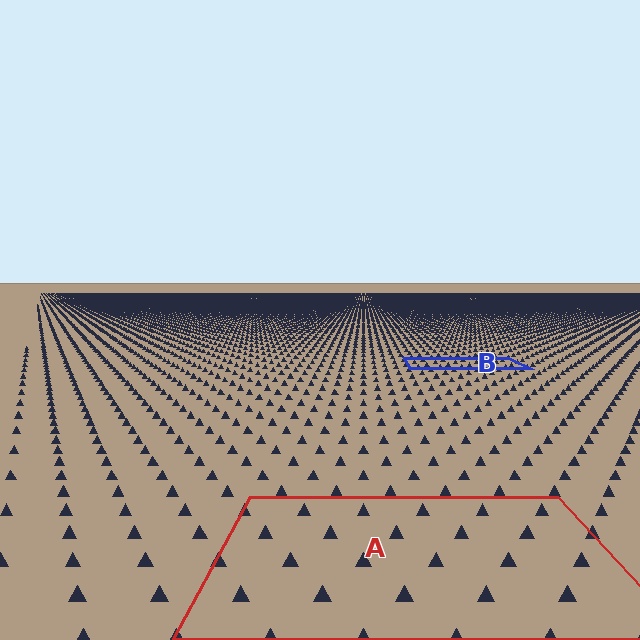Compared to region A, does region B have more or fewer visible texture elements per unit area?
Region B has more texture elements per unit area — they are packed more densely because it is farther away.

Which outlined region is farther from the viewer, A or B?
Region B is farther from the viewer — the texture elements inside it appear smaller and more densely packed.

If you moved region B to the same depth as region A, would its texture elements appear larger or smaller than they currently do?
They would appear larger. At a closer depth, the same texture elements are projected at a bigger on-screen size.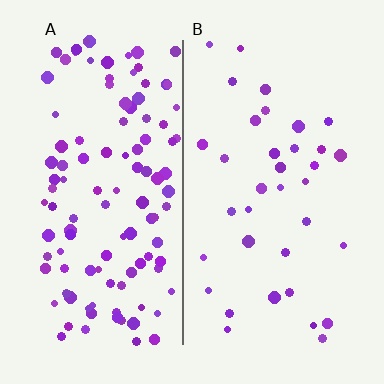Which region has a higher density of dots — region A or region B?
A (the left).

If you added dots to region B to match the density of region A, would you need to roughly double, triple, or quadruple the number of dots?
Approximately triple.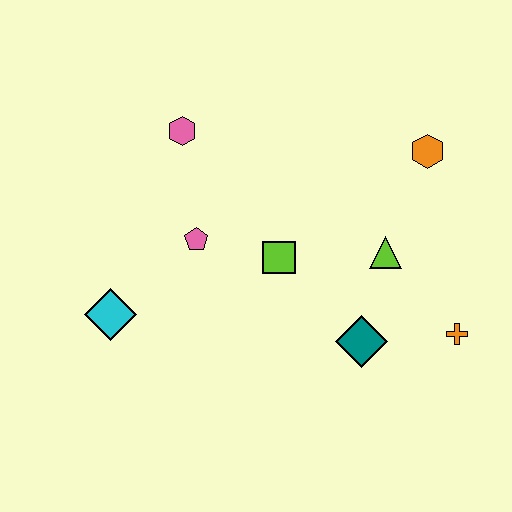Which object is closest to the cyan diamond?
The pink pentagon is closest to the cyan diamond.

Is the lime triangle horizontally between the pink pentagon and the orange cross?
Yes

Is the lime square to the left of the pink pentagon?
No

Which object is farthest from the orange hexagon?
The cyan diamond is farthest from the orange hexagon.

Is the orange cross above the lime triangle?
No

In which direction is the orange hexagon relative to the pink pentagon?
The orange hexagon is to the right of the pink pentagon.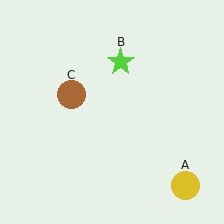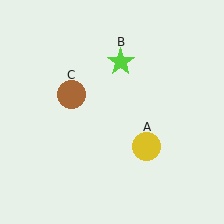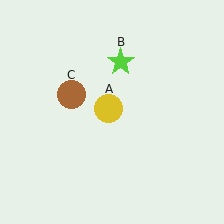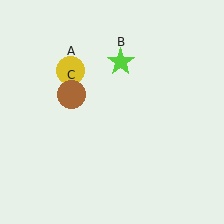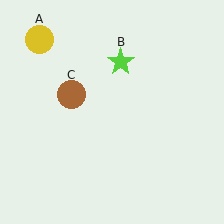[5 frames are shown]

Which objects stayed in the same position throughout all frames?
Lime star (object B) and brown circle (object C) remained stationary.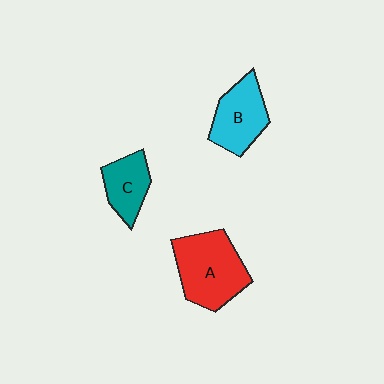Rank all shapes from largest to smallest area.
From largest to smallest: A (red), B (cyan), C (teal).